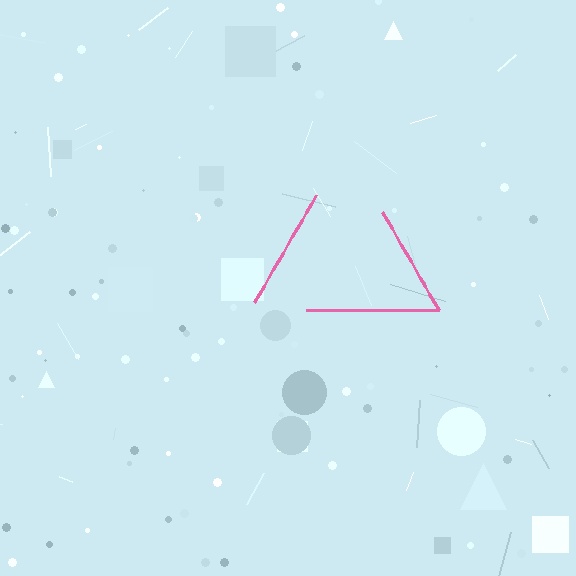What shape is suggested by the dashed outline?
The dashed outline suggests a triangle.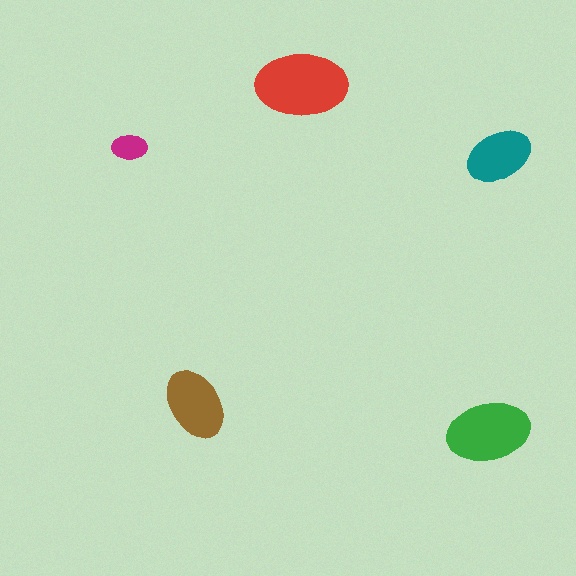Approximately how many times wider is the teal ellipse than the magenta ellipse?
About 2 times wider.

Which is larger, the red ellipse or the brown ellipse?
The red one.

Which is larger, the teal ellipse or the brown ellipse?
The brown one.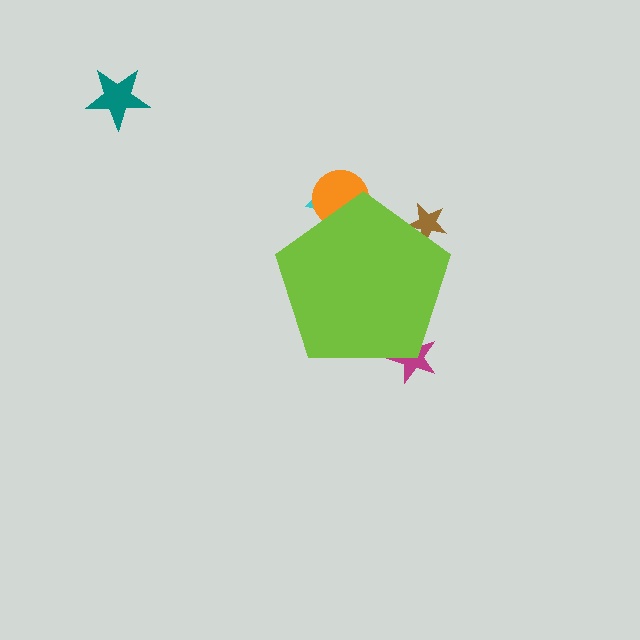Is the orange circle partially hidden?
Yes, the orange circle is partially hidden behind the lime pentagon.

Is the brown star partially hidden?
Yes, the brown star is partially hidden behind the lime pentagon.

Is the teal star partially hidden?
No, the teal star is fully visible.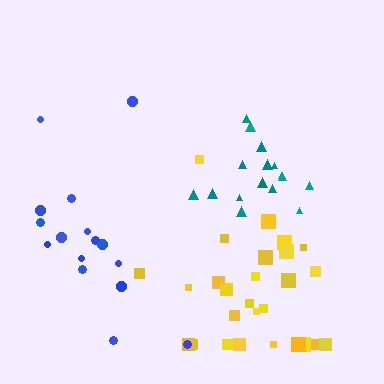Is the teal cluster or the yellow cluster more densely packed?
Teal.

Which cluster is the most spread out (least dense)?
Blue.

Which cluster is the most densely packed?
Teal.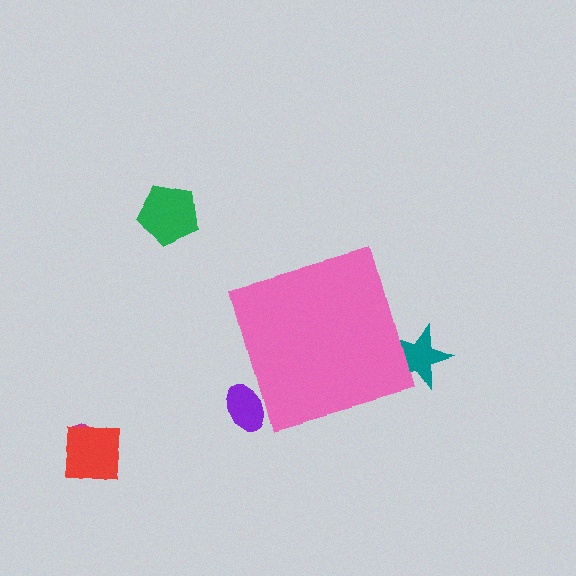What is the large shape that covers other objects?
A pink diamond.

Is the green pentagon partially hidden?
No, the green pentagon is fully visible.